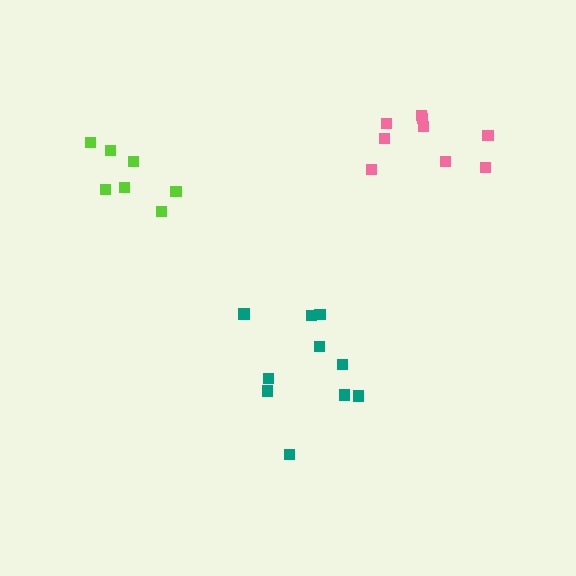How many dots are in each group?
Group 1: 10 dots, Group 2: 7 dots, Group 3: 9 dots (26 total).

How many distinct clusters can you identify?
There are 3 distinct clusters.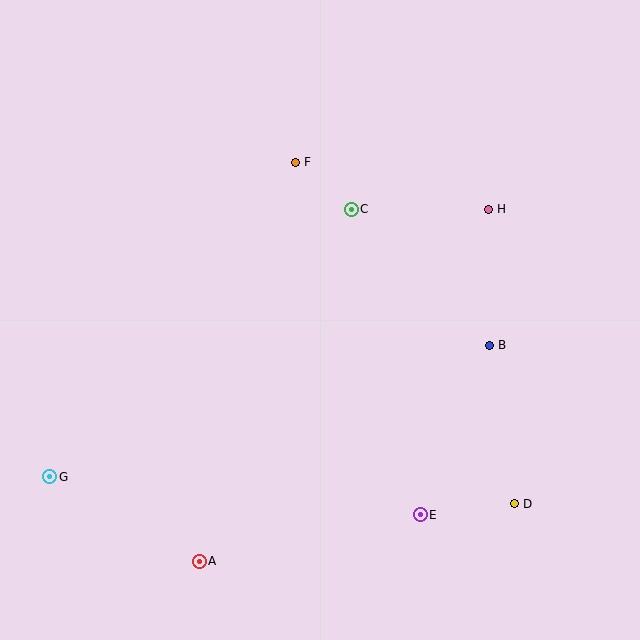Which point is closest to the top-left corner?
Point F is closest to the top-left corner.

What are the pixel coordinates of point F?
Point F is at (295, 162).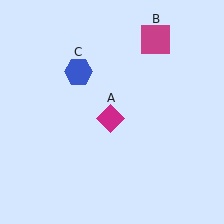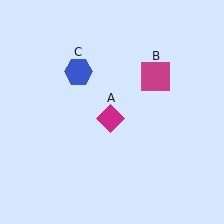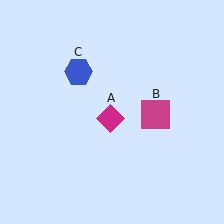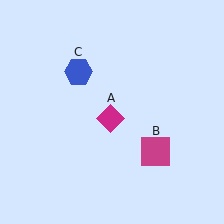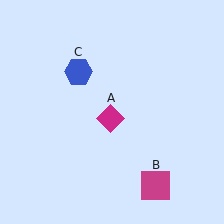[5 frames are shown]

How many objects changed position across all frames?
1 object changed position: magenta square (object B).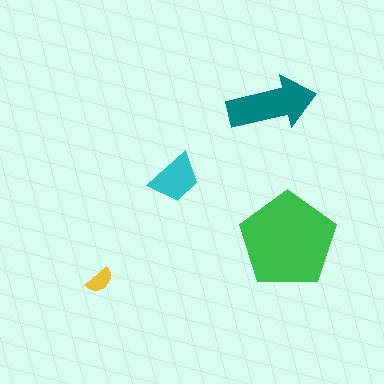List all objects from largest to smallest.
The green pentagon, the teal arrow, the cyan trapezoid, the yellow semicircle.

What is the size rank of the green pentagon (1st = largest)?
1st.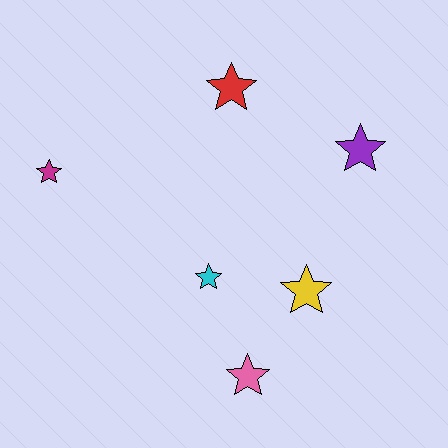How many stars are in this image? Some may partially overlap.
There are 6 stars.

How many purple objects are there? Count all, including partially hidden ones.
There is 1 purple object.